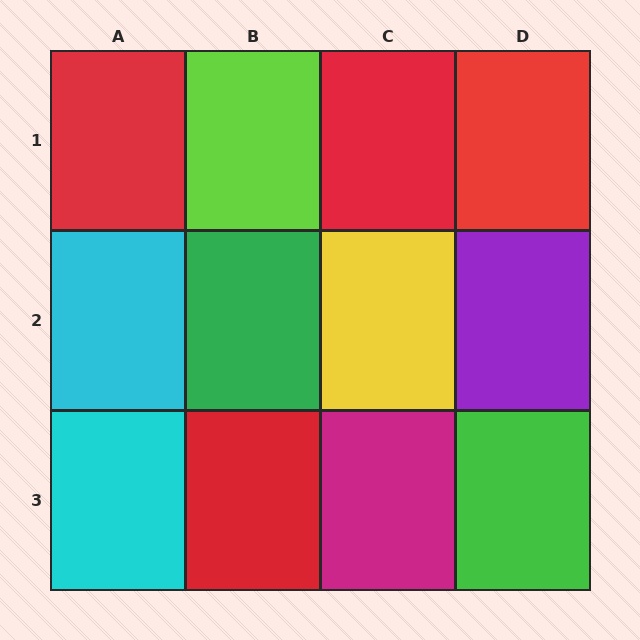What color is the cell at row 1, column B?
Lime.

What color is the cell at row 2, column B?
Green.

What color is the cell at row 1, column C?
Red.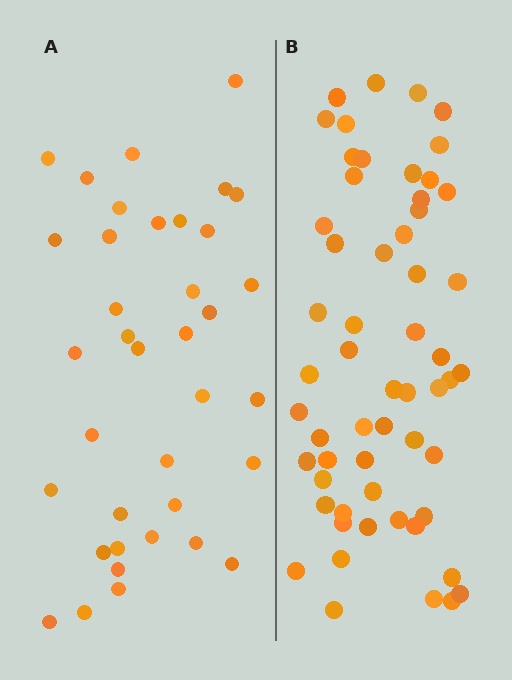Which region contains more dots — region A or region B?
Region B (the right region) has more dots.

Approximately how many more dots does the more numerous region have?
Region B has approximately 20 more dots than region A.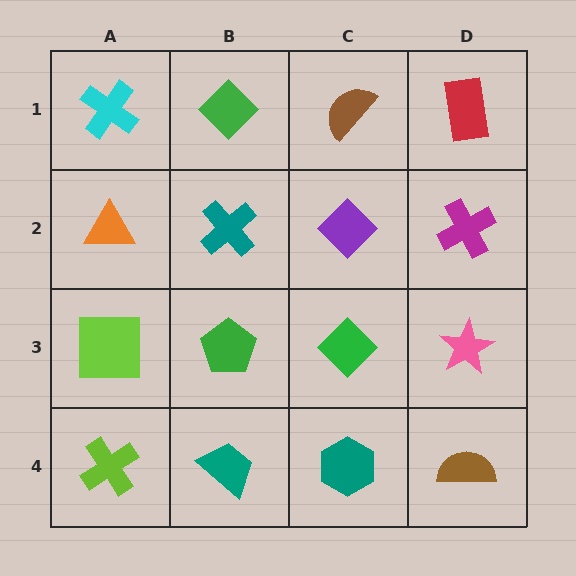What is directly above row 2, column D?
A red rectangle.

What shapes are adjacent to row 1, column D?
A magenta cross (row 2, column D), a brown semicircle (row 1, column C).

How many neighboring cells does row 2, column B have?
4.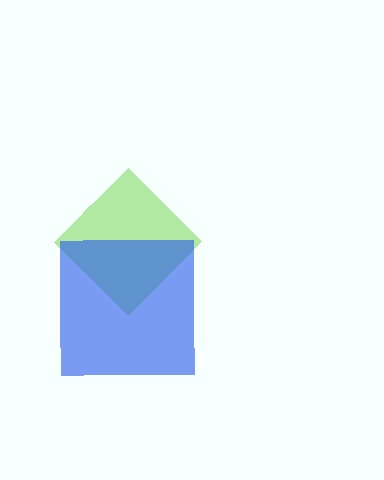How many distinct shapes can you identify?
There are 2 distinct shapes: a lime diamond, a blue square.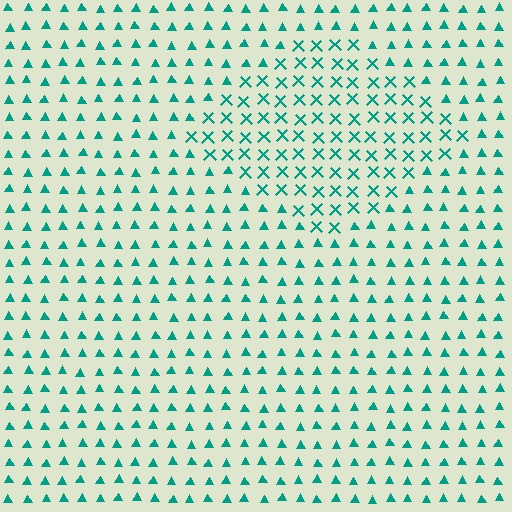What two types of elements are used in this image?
The image uses X marks inside the diamond region and triangles outside it.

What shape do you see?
I see a diamond.